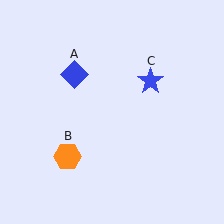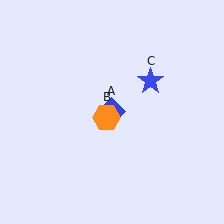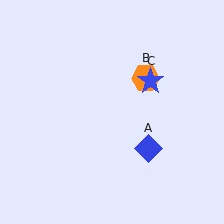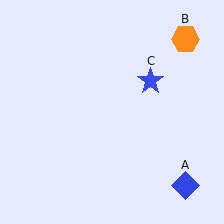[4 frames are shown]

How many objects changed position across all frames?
2 objects changed position: blue diamond (object A), orange hexagon (object B).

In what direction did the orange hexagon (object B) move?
The orange hexagon (object B) moved up and to the right.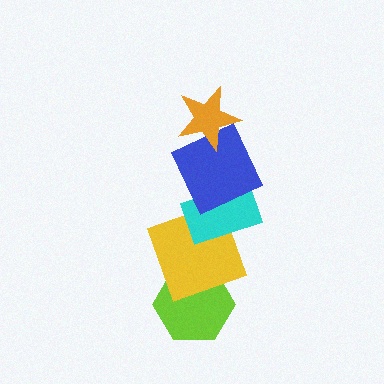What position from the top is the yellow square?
The yellow square is 4th from the top.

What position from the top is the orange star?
The orange star is 1st from the top.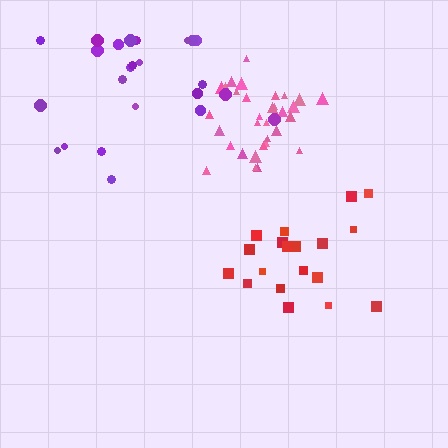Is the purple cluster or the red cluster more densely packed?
Red.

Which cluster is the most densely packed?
Pink.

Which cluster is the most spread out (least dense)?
Purple.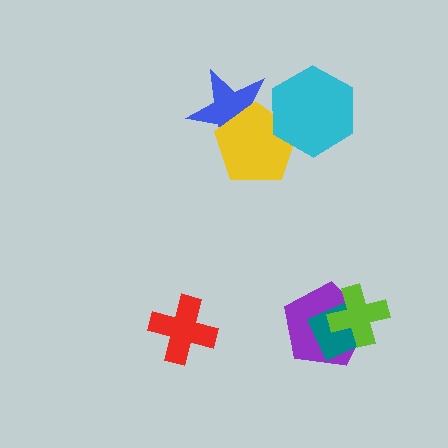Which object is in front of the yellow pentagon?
The cyan hexagon is in front of the yellow pentagon.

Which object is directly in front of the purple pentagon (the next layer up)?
The teal diamond is directly in front of the purple pentagon.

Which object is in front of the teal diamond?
The lime cross is in front of the teal diamond.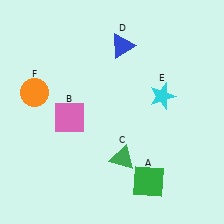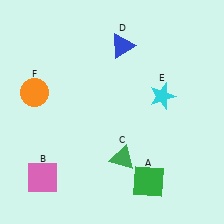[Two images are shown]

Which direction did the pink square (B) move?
The pink square (B) moved down.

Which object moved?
The pink square (B) moved down.